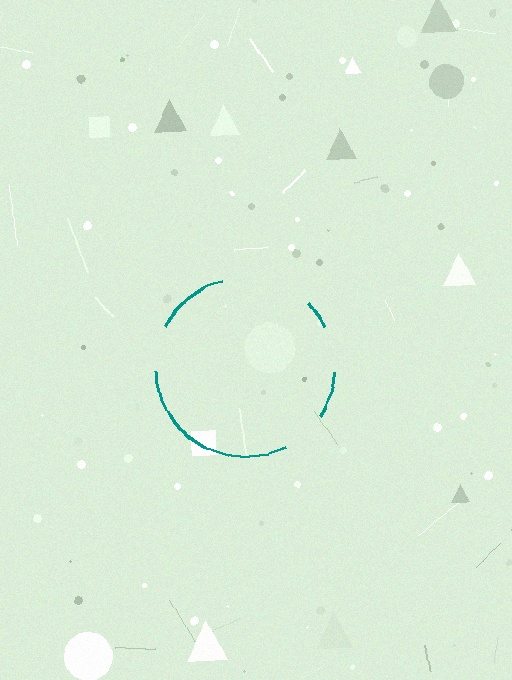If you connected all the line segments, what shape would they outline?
They would outline a circle.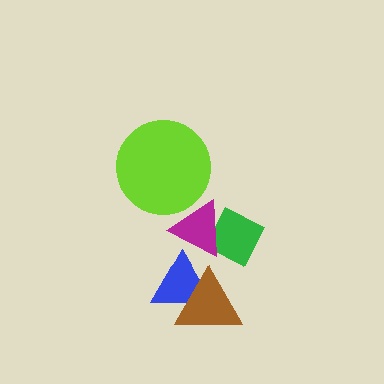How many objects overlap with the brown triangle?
1 object overlaps with the brown triangle.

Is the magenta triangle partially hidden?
No, no other shape covers it.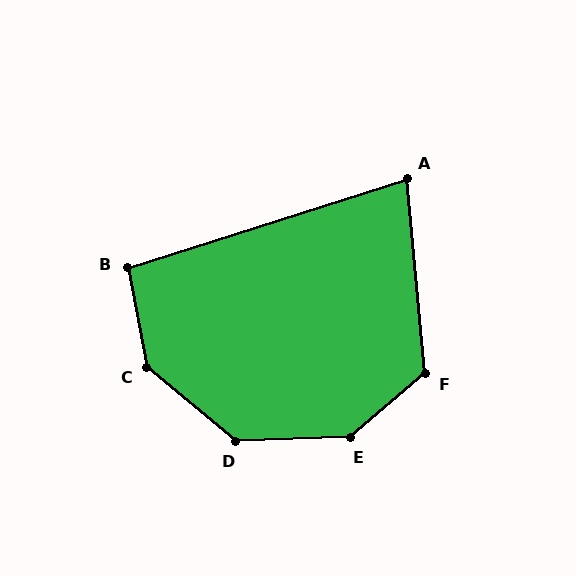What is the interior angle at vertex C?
Approximately 141 degrees (obtuse).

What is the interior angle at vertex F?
Approximately 125 degrees (obtuse).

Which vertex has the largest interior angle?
E, at approximately 141 degrees.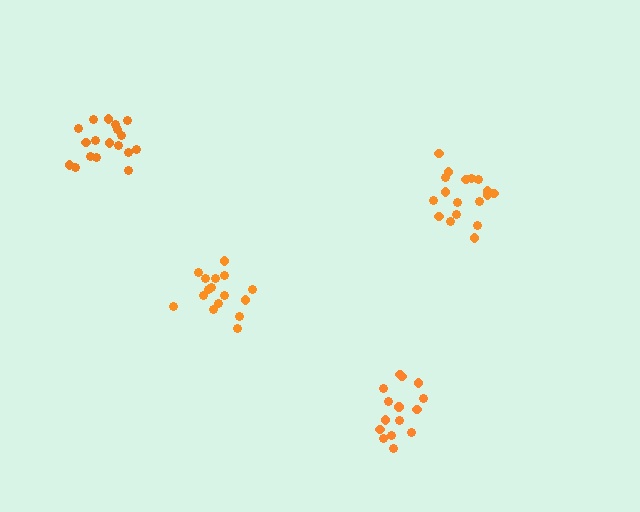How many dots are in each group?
Group 1: 15 dots, Group 2: 18 dots, Group 3: 18 dots, Group 4: 16 dots (67 total).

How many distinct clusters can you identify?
There are 4 distinct clusters.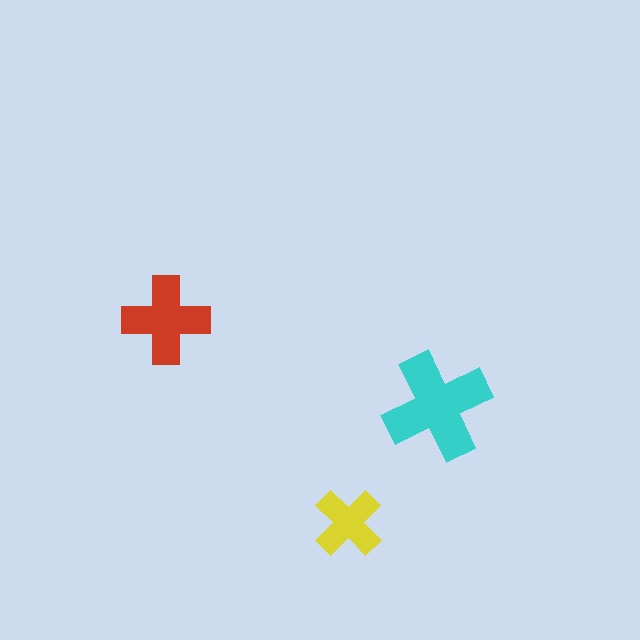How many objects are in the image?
There are 3 objects in the image.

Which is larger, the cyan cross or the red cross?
The cyan one.